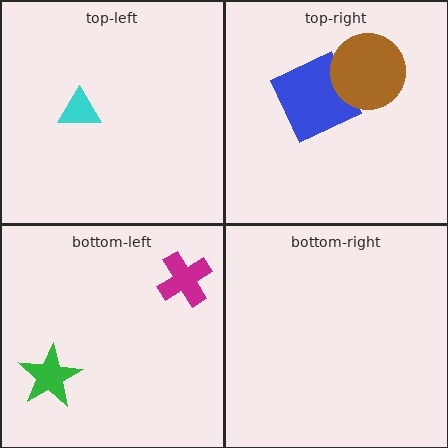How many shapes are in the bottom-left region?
2.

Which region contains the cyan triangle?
The top-left region.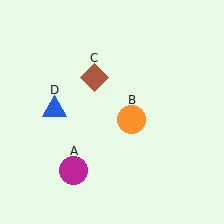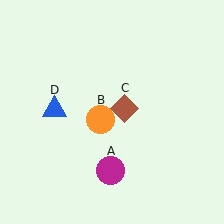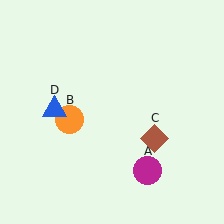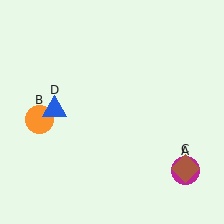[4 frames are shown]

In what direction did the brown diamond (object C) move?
The brown diamond (object C) moved down and to the right.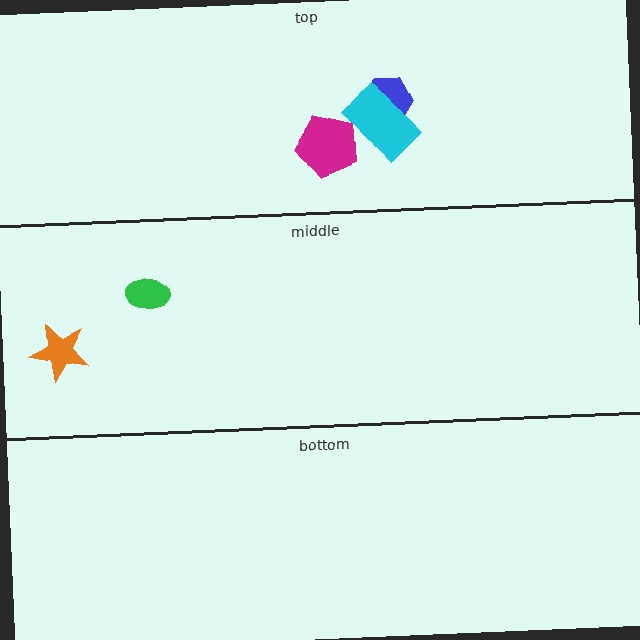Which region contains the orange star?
The middle region.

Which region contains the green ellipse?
The middle region.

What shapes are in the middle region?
The green ellipse, the orange star.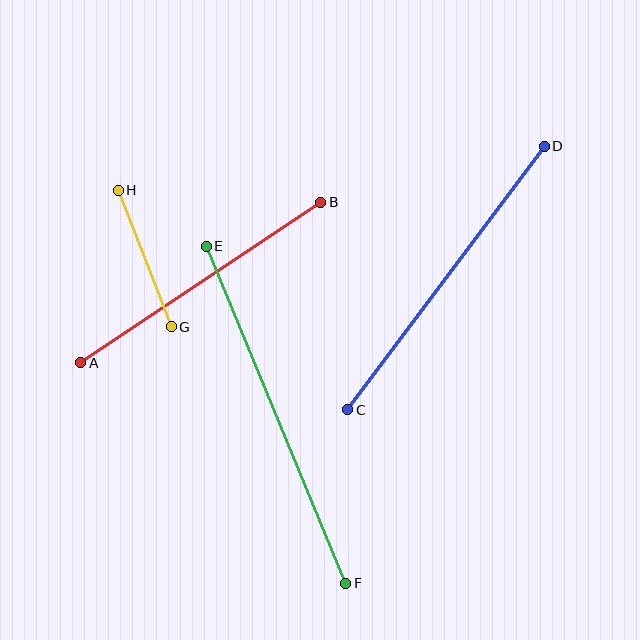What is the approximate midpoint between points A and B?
The midpoint is at approximately (201, 282) pixels.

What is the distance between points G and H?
The distance is approximately 146 pixels.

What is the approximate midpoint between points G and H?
The midpoint is at approximately (145, 259) pixels.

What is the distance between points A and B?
The distance is approximately 289 pixels.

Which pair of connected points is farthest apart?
Points E and F are farthest apart.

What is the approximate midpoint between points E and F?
The midpoint is at approximately (276, 415) pixels.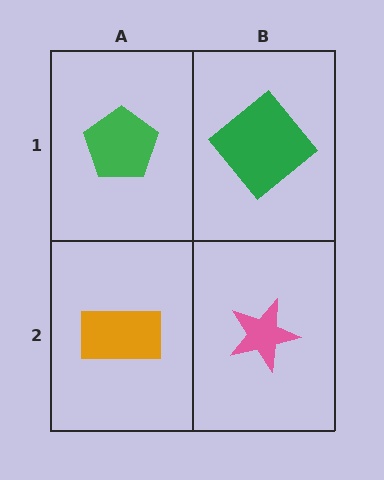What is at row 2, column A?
An orange rectangle.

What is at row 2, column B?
A pink star.